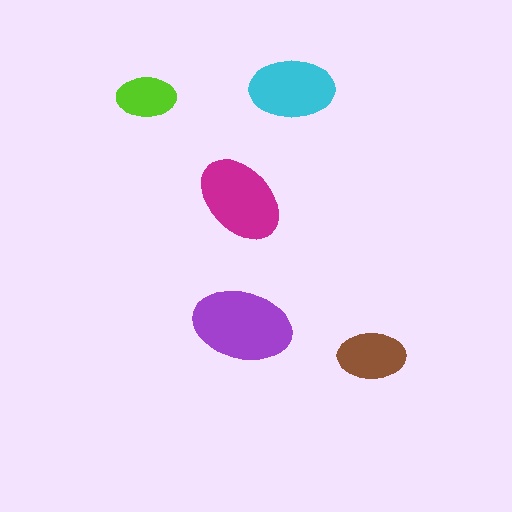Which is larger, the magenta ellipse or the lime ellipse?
The magenta one.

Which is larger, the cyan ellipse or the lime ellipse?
The cyan one.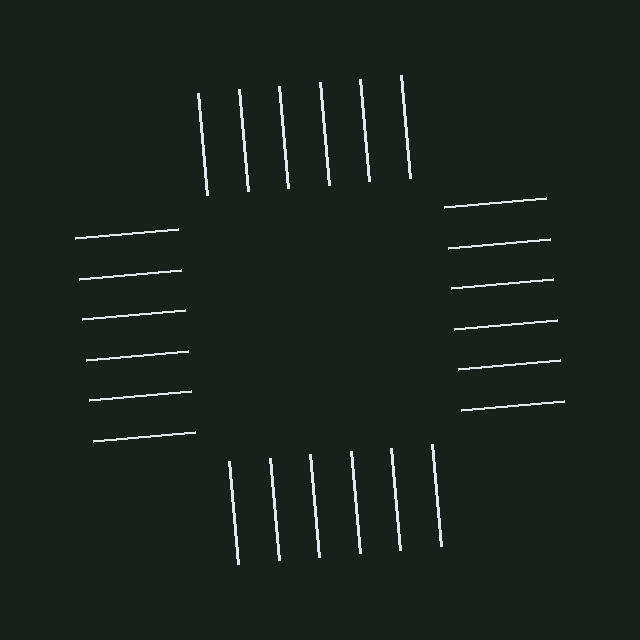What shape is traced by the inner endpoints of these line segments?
An illusory square — the line segments terminate on its edges but no continuous stroke is drawn.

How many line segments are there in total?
24 — 6 along each of the 4 edges.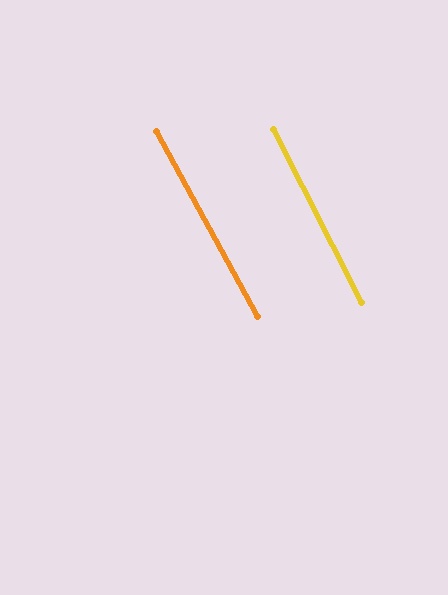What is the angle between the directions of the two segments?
Approximately 2 degrees.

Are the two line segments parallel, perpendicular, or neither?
Parallel — their directions differ by only 1.6°.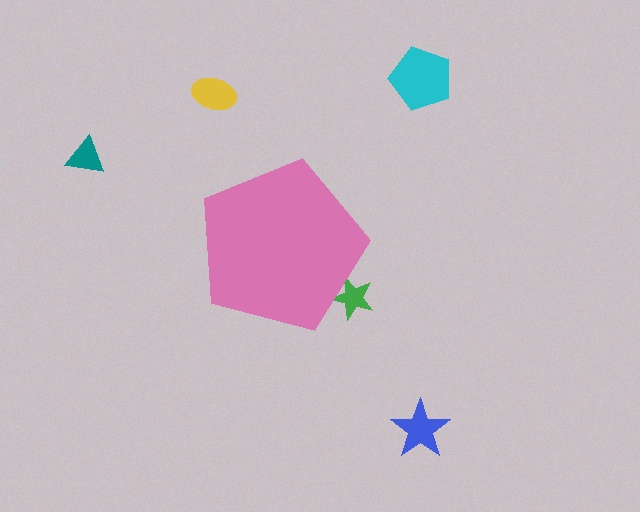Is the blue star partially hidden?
No, the blue star is fully visible.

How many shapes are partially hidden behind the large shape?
1 shape is partially hidden.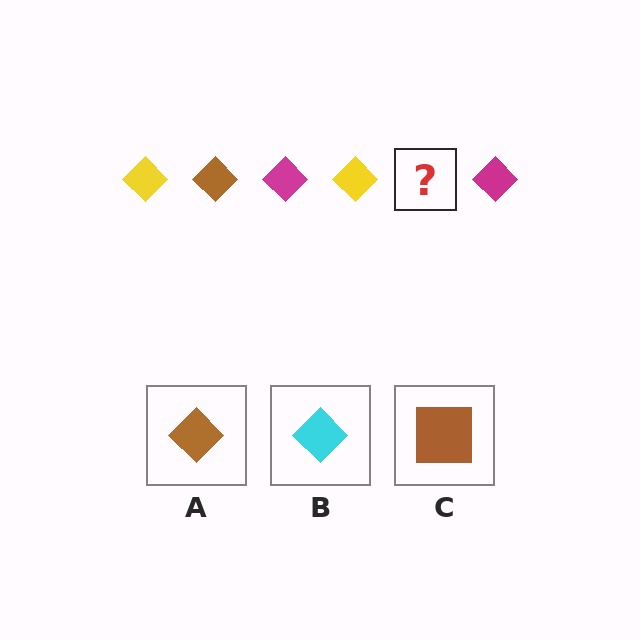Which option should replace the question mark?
Option A.